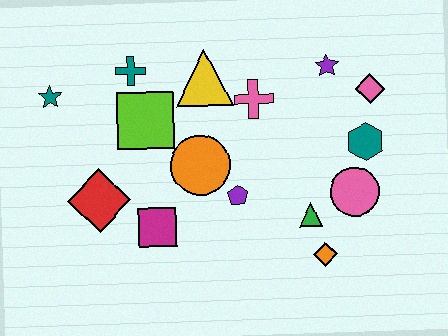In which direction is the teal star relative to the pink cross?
The teal star is to the left of the pink cross.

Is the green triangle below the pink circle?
Yes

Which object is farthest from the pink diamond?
The teal star is farthest from the pink diamond.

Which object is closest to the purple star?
The pink diamond is closest to the purple star.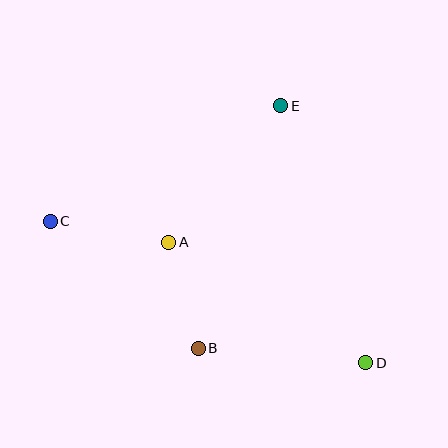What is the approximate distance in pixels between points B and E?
The distance between B and E is approximately 256 pixels.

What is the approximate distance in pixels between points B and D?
The distance between B and D is approximately 168 pixels.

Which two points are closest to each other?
Points A and B are closest to each other.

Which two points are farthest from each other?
Points C and D are farthest from each other.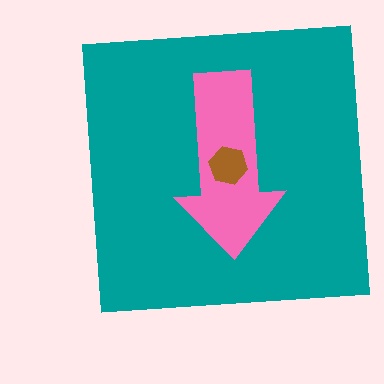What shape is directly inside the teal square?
The pink arrow.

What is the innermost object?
The brown hexagon.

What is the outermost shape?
The teal square.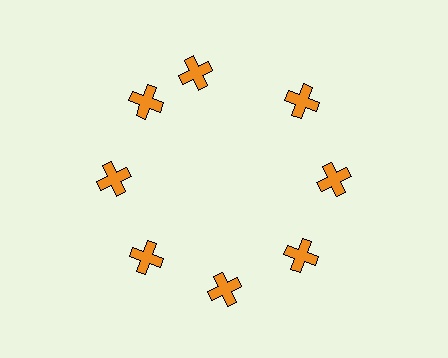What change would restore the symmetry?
The symmetry would be restored by rotating it back into even spacing with its neighbors so that all 8 crosses sit at equal angles and equal distance from the center.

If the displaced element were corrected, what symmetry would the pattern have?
It would have 8-fold rotational symmetry — the pattern would map onto itself every 45 degrees.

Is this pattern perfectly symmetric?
No. The 8 orange crosses are arranged in a ring, but one element near the 12 o'clock position is rotated out of alignment along the ring, breaking the 8-fold rotational symmetry.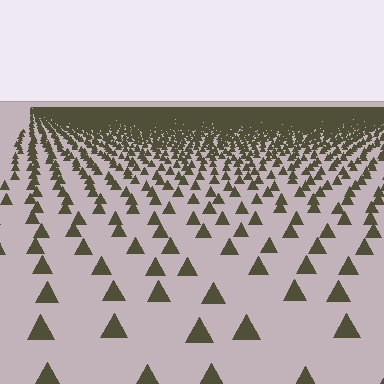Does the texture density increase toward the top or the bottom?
Density increases toward the top.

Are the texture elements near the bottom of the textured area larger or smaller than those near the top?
Larger. Near the bottom, elements are closer to the viewer and appear at a bigger on-screen size.